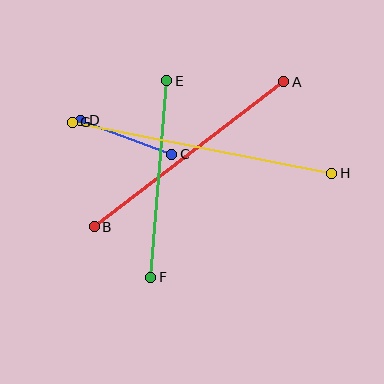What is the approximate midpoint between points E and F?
The midpoint is at approximately (159, 179) pixels.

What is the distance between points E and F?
The distance is approximately 197 pixels.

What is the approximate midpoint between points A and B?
The midpoint is at approximately (189, 154) pixels.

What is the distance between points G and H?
The distance is approximately 264 pixels.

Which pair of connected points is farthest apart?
Points G and H are farthest apart.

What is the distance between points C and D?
The distance is approximately 97 pixels.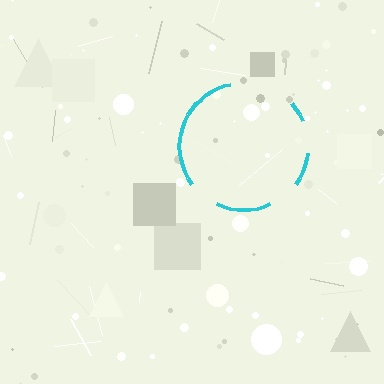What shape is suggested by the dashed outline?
The dashed outline suggests a circle.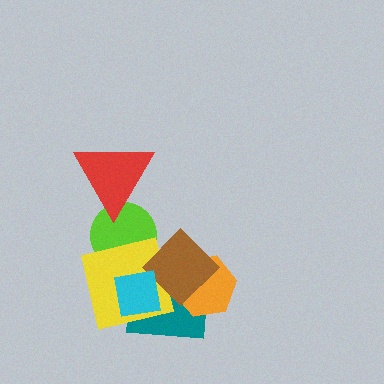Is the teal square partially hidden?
Yes, it is partially covered by another shape.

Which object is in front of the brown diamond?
The cyan square is in front of the brown diamond.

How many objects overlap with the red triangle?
1 object overlaps with the red triangle.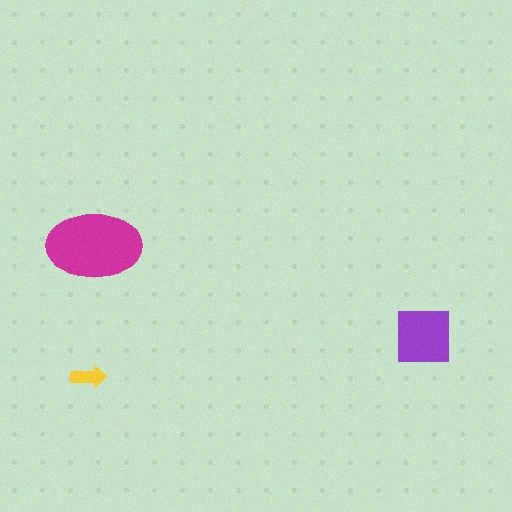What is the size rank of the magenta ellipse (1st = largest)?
1st.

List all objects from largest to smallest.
The magenta ellipse, the purple square, the yellow arrow.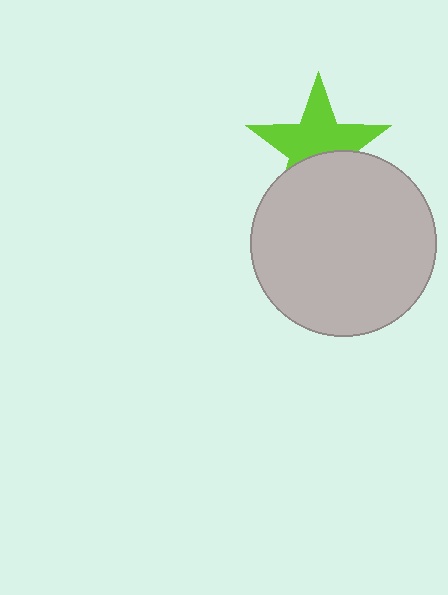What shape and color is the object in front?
The object in front is a light gray circle.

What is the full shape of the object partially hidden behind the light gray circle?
The partially hidden object is a lime star.